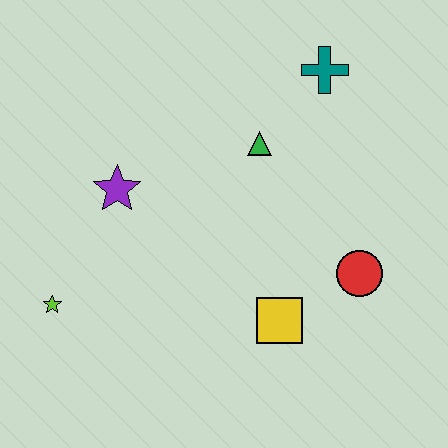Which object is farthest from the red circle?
The lime star is farthest from the red circle.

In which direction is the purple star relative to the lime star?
The purple star is above the lime star.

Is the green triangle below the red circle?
No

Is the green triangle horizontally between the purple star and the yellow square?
Yes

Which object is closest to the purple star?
The lime star is closest to the purple star.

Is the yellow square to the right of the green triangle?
Yes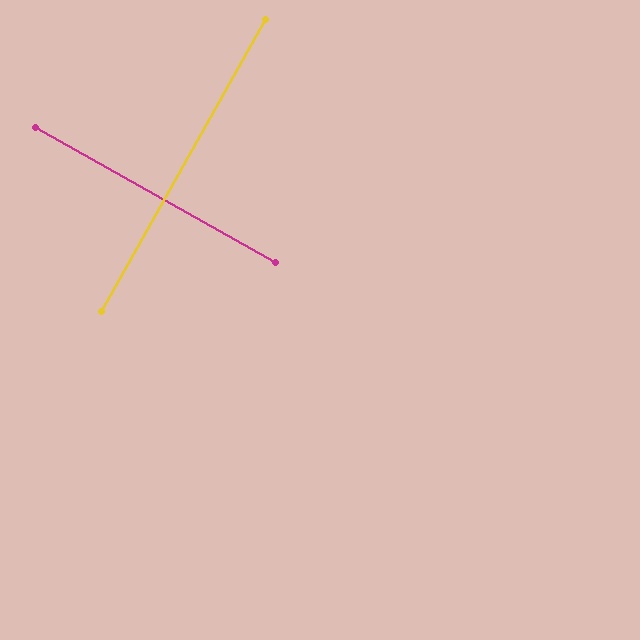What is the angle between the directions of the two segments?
Approximately 90 degrees.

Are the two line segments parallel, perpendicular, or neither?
Perpendicular — they meet at approximately 90°.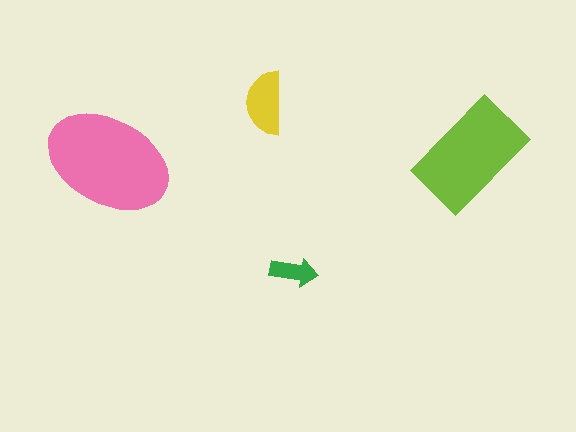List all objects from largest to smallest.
The pink ellipse, the lime rectangle, the yellow semicircle, the green arrow.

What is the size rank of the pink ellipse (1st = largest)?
1st.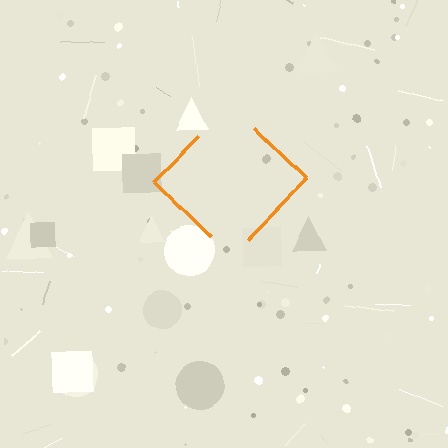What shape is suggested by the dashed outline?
The dashed outline suggests a diamond.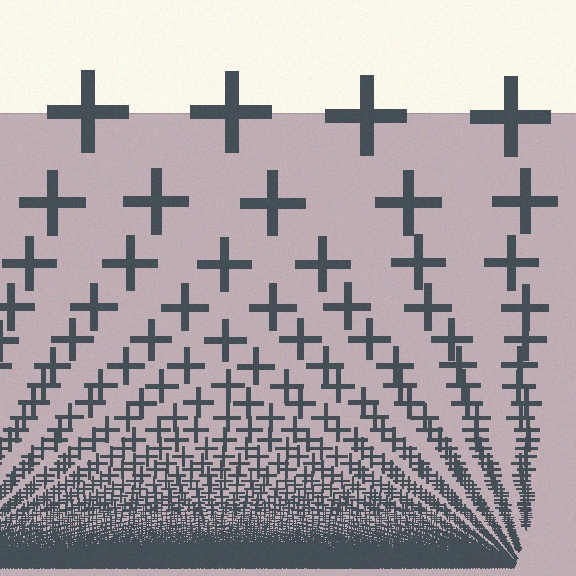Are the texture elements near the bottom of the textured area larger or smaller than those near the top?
Smaller. The gradient is inverted — elements near the bottom are smaller and denser.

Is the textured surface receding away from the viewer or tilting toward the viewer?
The surface appears to tilt toward the viewer. Texture elements get larger and sparser toward the top.